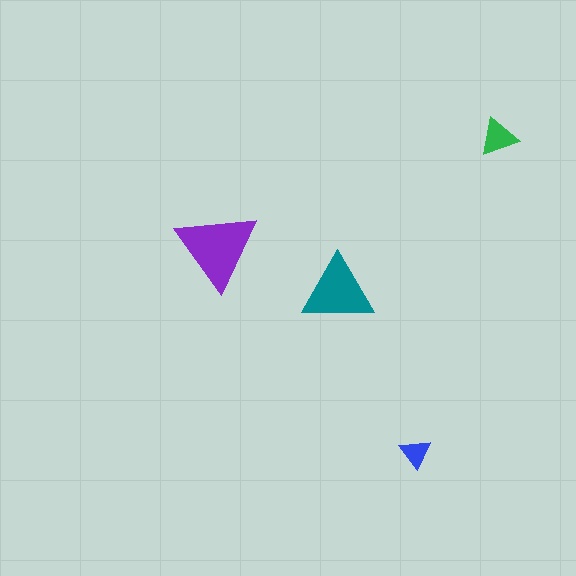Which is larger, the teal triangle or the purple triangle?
The purple one.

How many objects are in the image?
There are 4 objects in the image.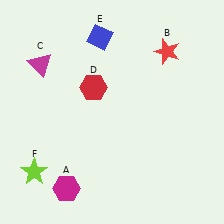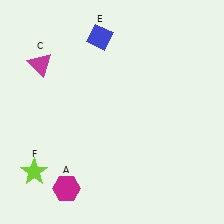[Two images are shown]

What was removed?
The red hexagon (D), the red star (B) were removed in Image 2.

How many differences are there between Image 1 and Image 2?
There are 2 differences between the two images.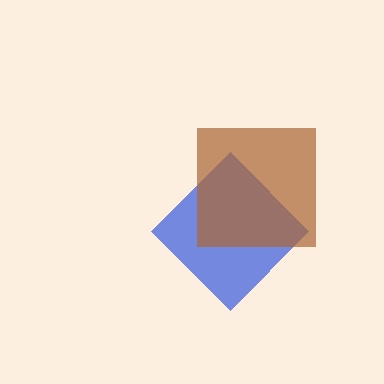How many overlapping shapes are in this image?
There are 2 overlapping shapes in the image.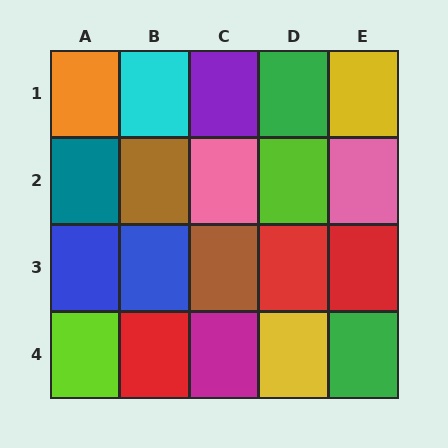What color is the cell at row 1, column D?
Green.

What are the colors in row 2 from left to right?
Teal, brown, pink, lime, pink.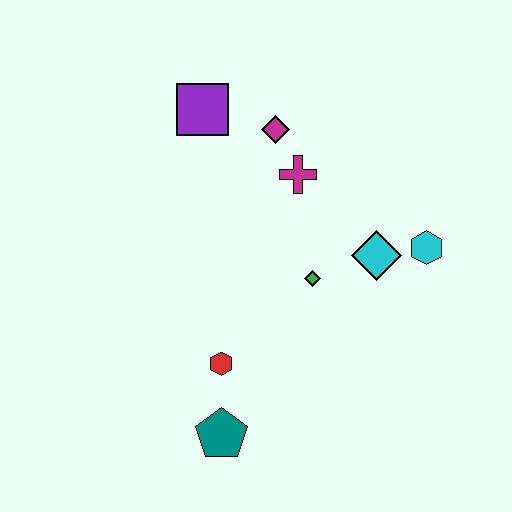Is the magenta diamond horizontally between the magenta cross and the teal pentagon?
Yes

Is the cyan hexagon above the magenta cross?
No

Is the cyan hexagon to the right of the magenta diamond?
Yes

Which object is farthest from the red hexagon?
The purple square is farthest from the red hexagon.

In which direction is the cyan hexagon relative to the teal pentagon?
The cyan hexagon is to the right of the teal pentagon.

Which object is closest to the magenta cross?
The magenta diamond is closest to the magenta cross.